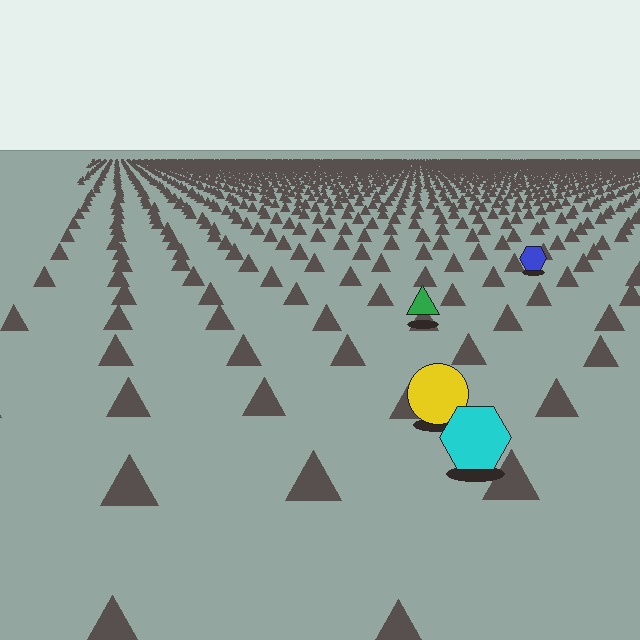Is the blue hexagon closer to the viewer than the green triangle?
No. The green triangle is closer — you can tell from the texture gradient: the ground texture is coarser near it.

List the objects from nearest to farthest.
From nearest to farthest: the cyan hexagon, the yellow circle, the green triangle, the blue hexagon.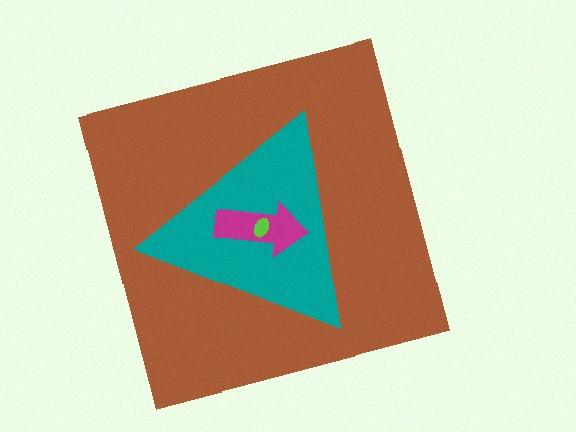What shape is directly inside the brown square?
The teal triangle.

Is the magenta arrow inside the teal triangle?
Yes.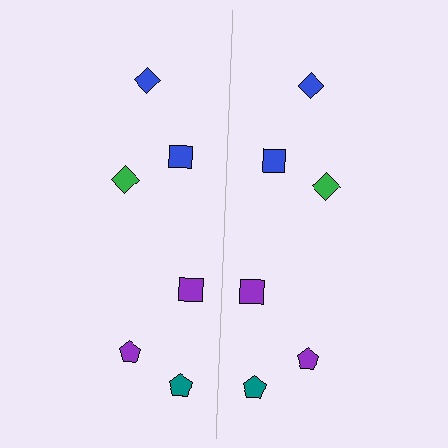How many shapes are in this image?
There are 12 shapes in this image.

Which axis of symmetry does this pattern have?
The pattern has a vertical axis of symmetry running through the center of the image.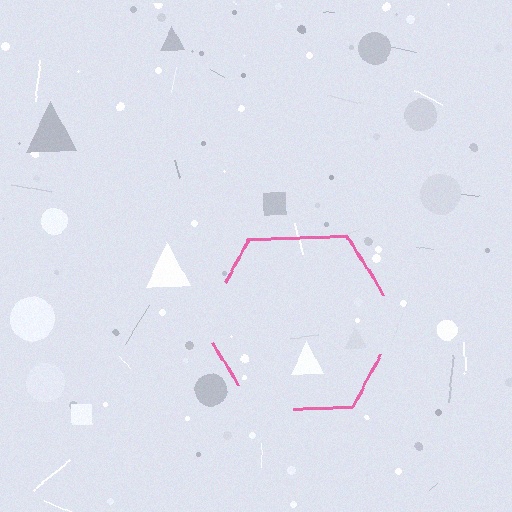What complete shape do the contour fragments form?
The contour fragments form a hexagon.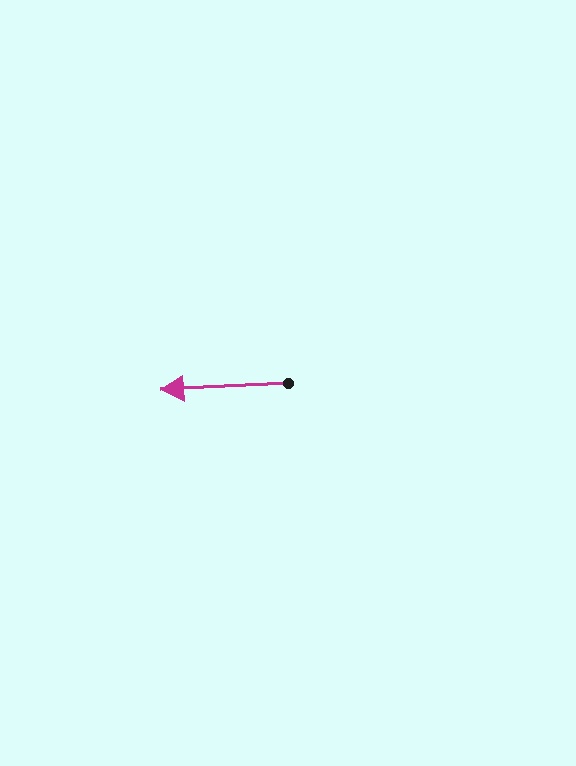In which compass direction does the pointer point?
West.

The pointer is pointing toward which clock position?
Roughly 9 o'clock.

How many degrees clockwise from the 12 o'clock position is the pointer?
Approximately 267 degrees.